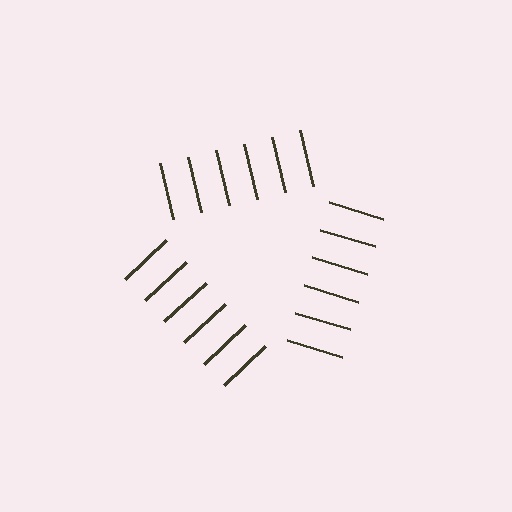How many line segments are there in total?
18 — 6 along each of the 3 edges.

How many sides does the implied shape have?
3 sides — the line-ends trace a triangle.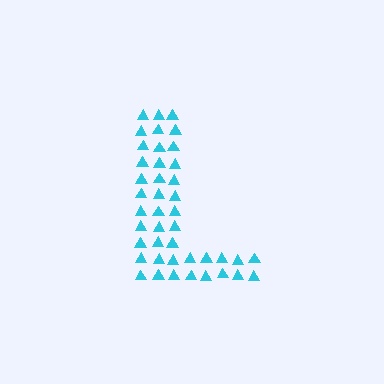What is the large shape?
The large shape is the letter L.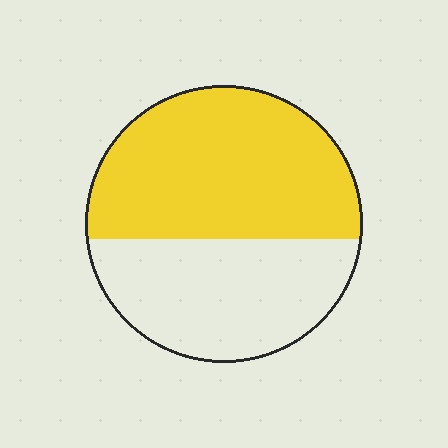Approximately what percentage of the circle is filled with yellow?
Approximately 55%.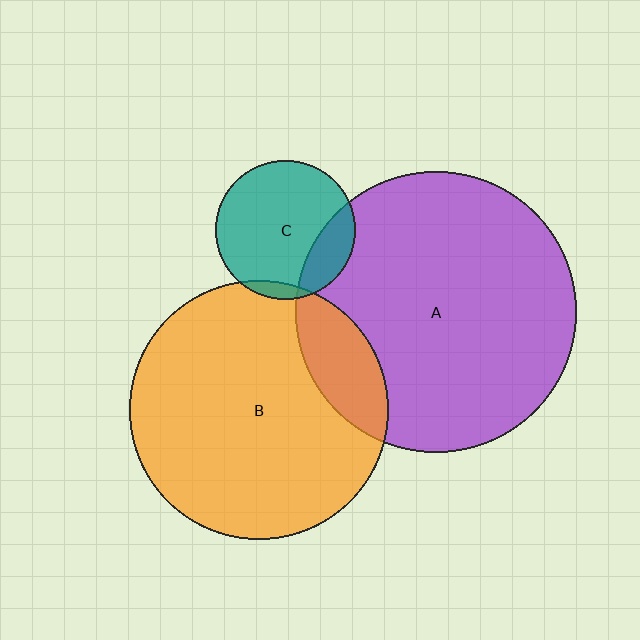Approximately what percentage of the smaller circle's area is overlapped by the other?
Approximately 5%.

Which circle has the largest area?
Circle A (purple).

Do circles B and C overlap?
Yes.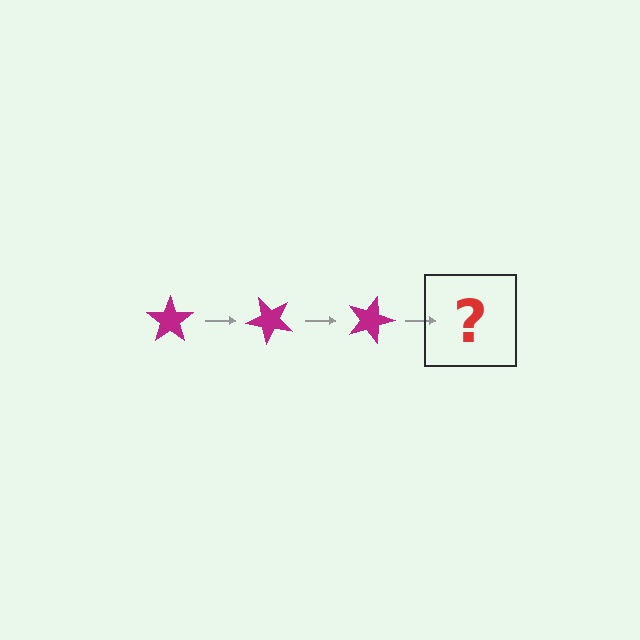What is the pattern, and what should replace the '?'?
The pattern is that the star rotates 45 degrees each step. The '?' should be a magenta star rotated 135 degrees.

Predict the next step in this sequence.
The next step is a magenta star rotated 135 degrees.